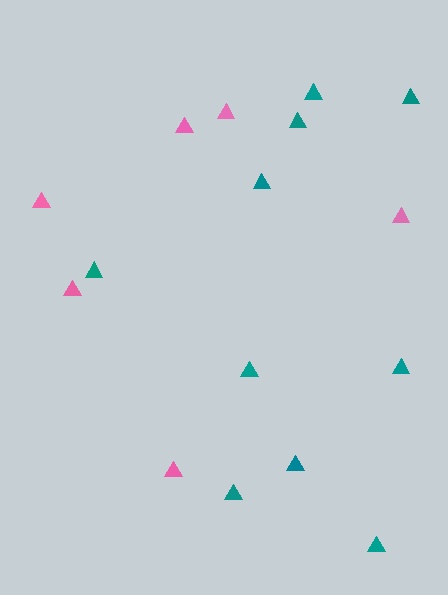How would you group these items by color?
There are 2 groups: one group of pink triangles (6) and one group of teal triangles (10).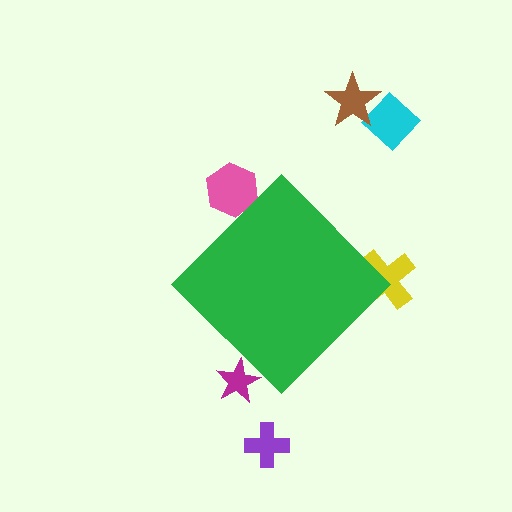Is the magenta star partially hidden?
Yes, the magenta star is partially hidden behind the green diamond.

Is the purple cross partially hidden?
No, the purple cross is fully visible.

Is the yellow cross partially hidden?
Yes, the yellow cross is partially hidden behind the green diamond.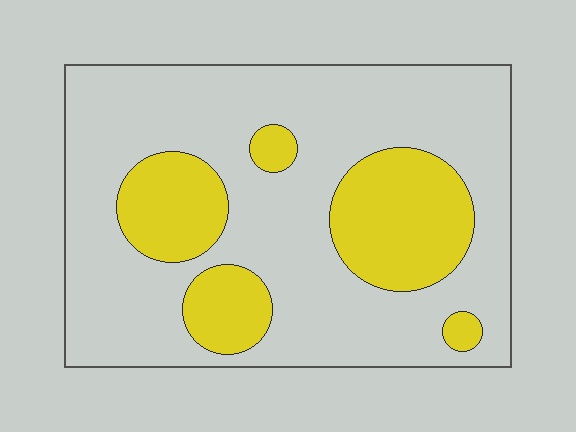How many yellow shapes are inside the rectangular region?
5.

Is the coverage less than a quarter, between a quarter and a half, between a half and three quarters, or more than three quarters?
Between a quarter and a half.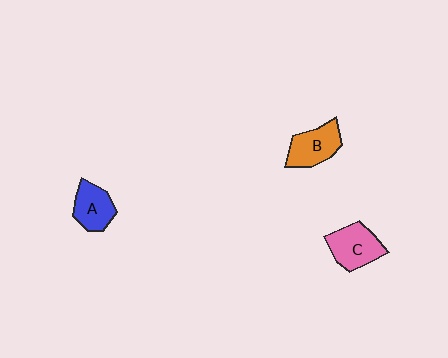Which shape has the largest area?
Shape C (pink).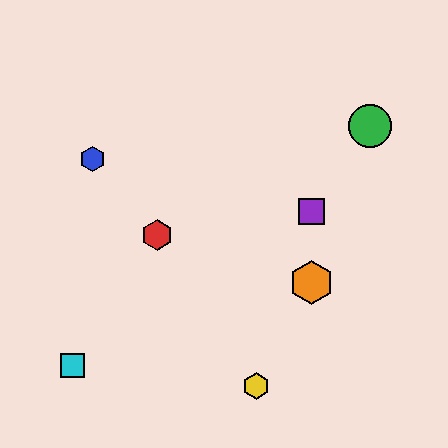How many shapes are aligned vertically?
2 shapes (the purple square, the orange hexagon) are aligned vertically.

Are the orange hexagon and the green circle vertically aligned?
No, the orange hexagon is at x≈312 and the green circle is at x≈370.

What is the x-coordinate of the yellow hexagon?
The yellow hexagon is at x≈256.